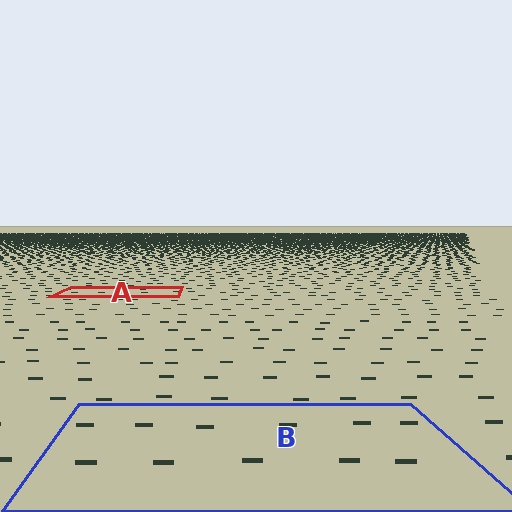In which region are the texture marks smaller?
The texture marks are smaller in region A, because it is farther away.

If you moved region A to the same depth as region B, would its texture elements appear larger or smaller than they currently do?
They would appear larger. At a closer depth, the same texture elements are projected at a bigger on-screen size.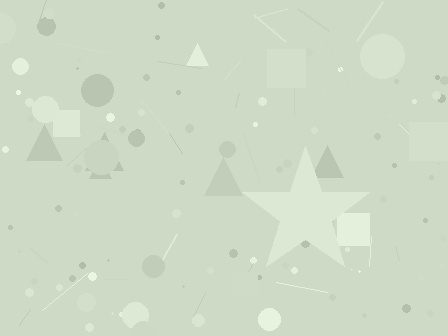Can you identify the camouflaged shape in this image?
The camouflaged shape is a star.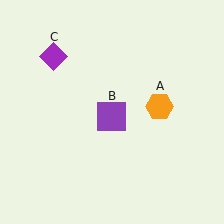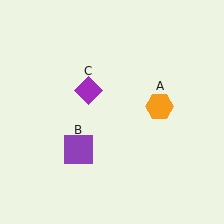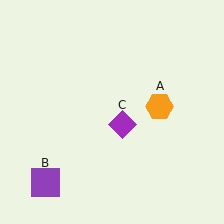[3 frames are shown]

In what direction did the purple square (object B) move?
The purple square (object B) moved down and to the left.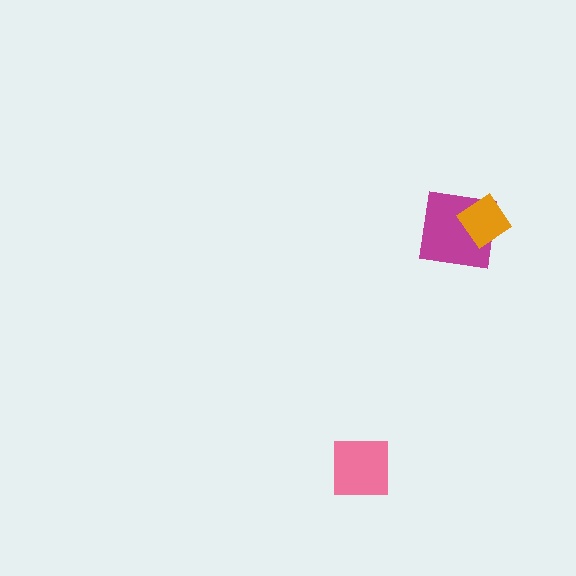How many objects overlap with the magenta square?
1 object overlaps with the magenta square.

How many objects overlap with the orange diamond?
1 object overlaps with the orange diamond.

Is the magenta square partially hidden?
Yes, it is partially covered by another shape.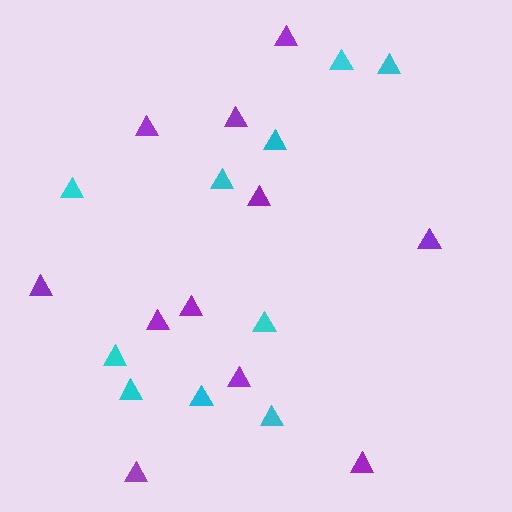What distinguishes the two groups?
There are 2 groups: one group of purple triangles (11) and one group of cyan triangles (10).